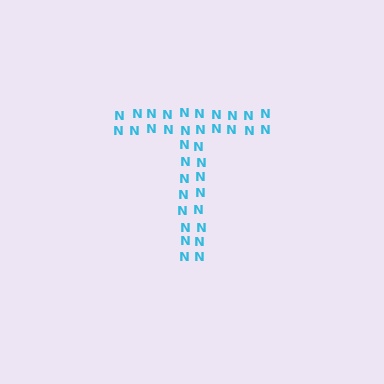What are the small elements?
The small elements are letter N's.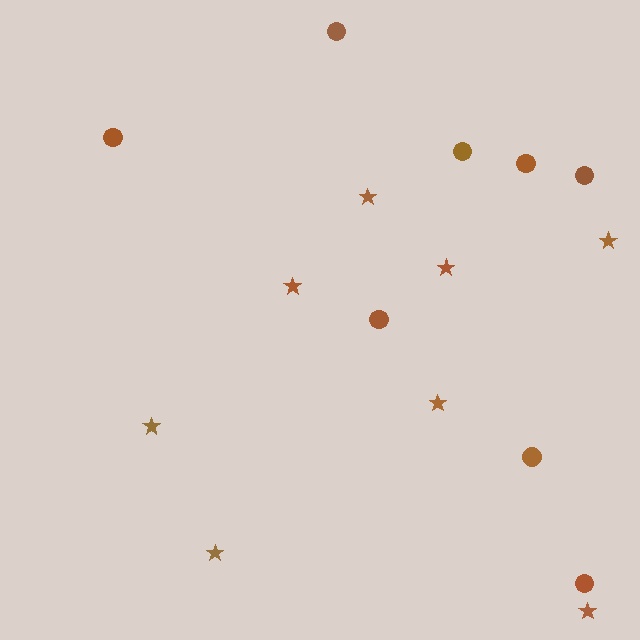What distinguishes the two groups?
There are 2 groups: one group of circles (8) and one group of stars (8).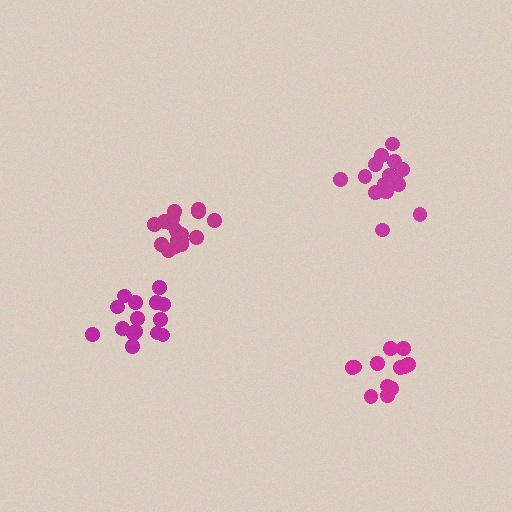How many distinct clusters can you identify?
There are 4 distinct clusters.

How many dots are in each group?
Group 1: 16 dots, Group 2: 16 dots, Group 3: 12 dots, Group 4: 17 dots (61 total).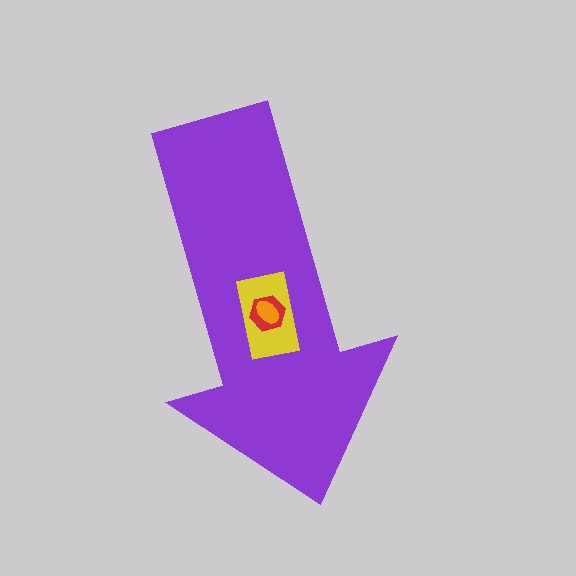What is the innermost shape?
The orange ellipse.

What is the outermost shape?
The purple arrow.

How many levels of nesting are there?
4.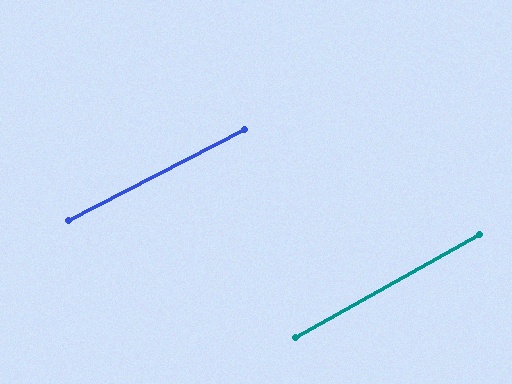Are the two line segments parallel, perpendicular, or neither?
Parallel — their directions differ by only 1.9°.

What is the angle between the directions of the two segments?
Approximately 2 degrees.